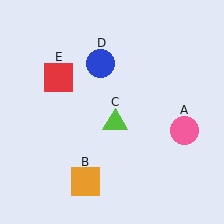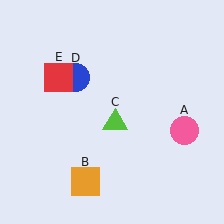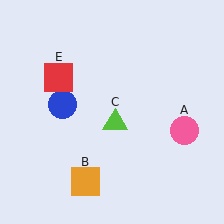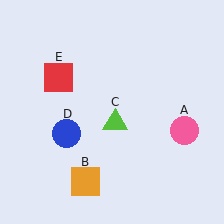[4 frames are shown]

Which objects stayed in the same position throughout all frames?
Pink circle (object A) and orange square (object B) and lime triangle (object C) and red square (object E) remained stationary.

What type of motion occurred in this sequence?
The blue circle (object D) rotated counterclockwise around the center of the scene.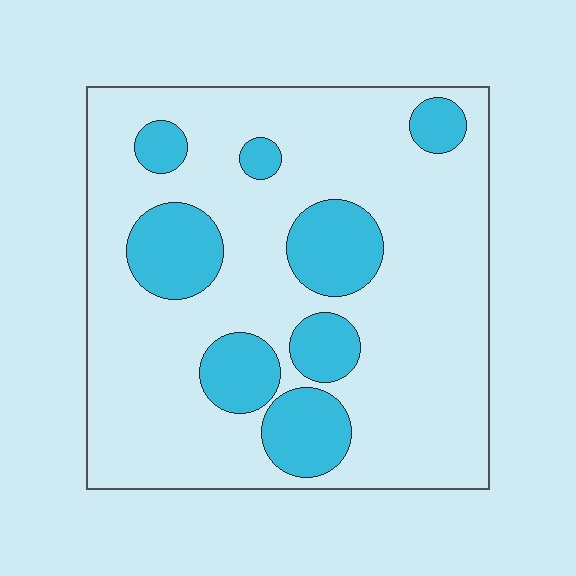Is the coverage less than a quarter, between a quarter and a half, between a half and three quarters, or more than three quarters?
Less than a quarter.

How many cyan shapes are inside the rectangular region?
8.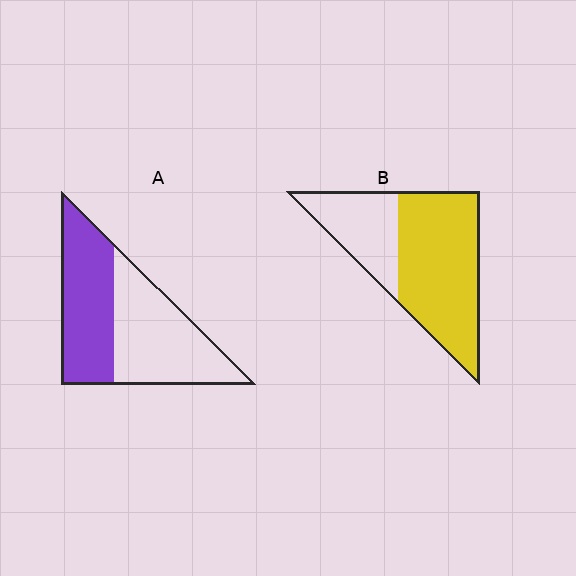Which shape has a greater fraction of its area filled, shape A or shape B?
Shape B.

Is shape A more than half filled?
Roughly half.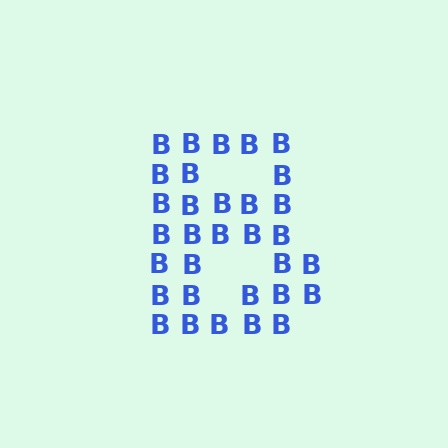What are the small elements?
The small elements are letter B's.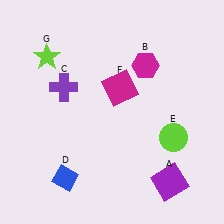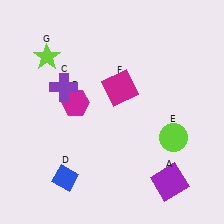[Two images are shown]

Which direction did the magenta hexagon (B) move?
The magenta hexagon (B) moved left.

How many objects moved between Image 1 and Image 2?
1 object moved between the two images.